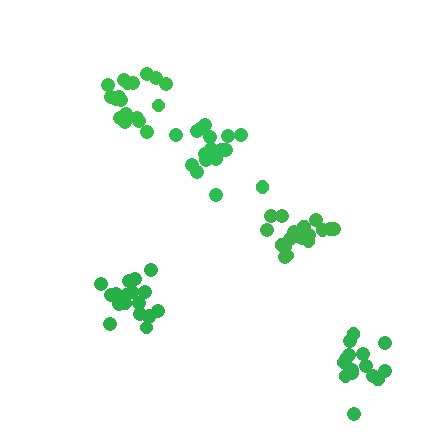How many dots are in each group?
Group 1: 18 dots, Group 2: 19 dots, Group 3: 16 dots, Group 4: 18 dots, Group 5: 18 dots (89 total).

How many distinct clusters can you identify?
There are 5 distinct clusters.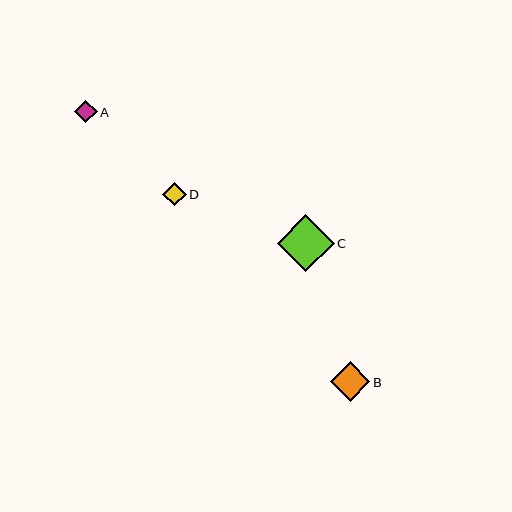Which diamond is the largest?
Diamond C is the largest with a size of approximately 57 pixels.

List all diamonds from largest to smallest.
From largest to smallest: C, B, D, A.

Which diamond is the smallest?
Diamond A is the smallest with a size of approximately 23 pixels.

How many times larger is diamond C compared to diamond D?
Diamond C is approximately 2.4 times the size of diamond D.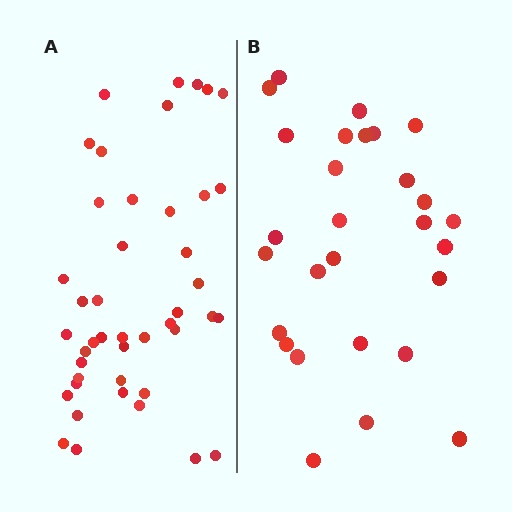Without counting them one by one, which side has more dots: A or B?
Region A (the left region) has more dots.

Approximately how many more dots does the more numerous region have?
Region A has approximately 15 more dots than region B.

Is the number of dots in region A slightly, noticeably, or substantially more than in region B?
Region A has substantially more. The ratio is roughly 1.6 to 1.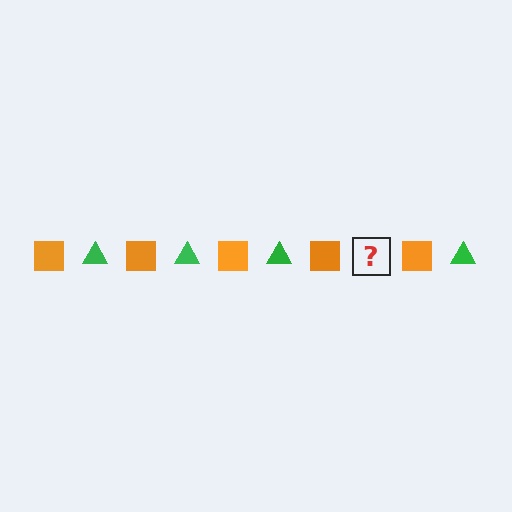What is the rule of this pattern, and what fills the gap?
The rule is that the pattern alternates between orange square and green triangle. The gap should be filled with a green triangle.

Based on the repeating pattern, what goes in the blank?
The blank should be a green triangle.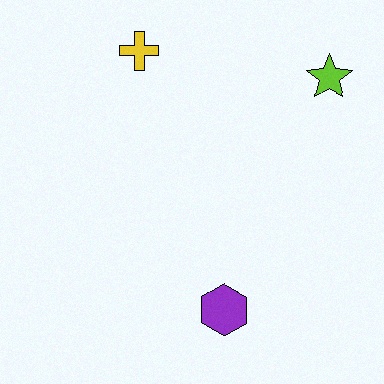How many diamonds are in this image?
There are no diamonds.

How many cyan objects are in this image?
There are no cyan objects.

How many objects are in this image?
There are 3 objects.